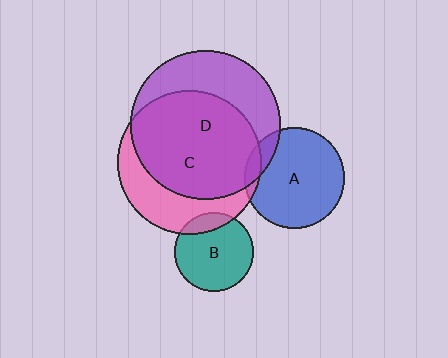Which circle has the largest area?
Circle D (purple).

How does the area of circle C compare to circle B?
Approximately 3.3 times.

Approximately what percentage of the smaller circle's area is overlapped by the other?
Approximately 15%.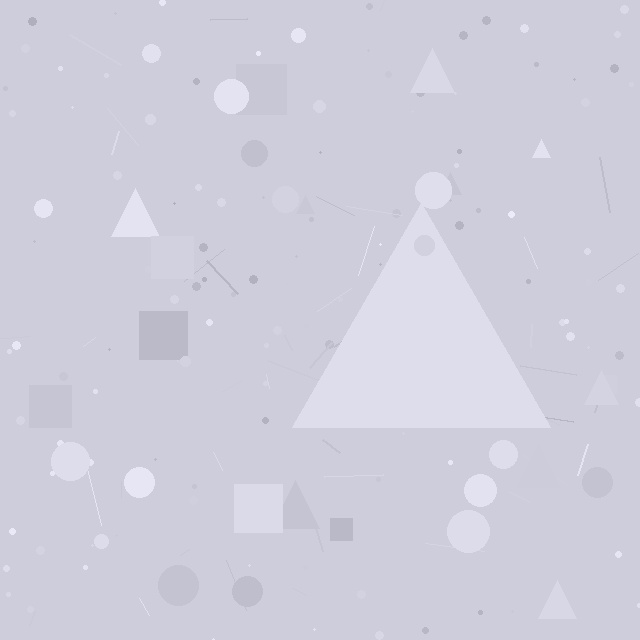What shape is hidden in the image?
A triangle is hidden in the image.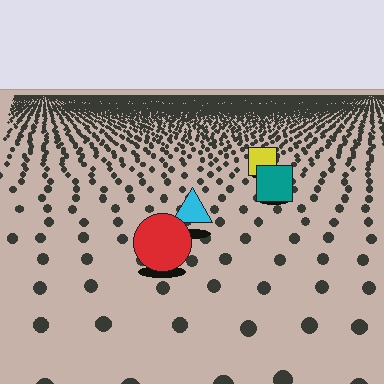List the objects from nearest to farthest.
From nearest to farthest: the red circle, the cyan triangle, the teal square, the yellow square.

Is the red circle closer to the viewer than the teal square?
Yes. The red circle is closer — you can tell from the texture gradient: the ground texture is coarser near it.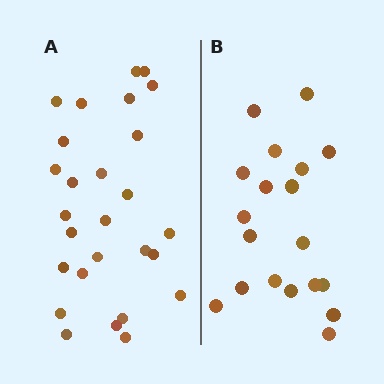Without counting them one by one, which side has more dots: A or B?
Region A (the left region) has more dots.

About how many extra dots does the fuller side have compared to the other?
Region A has roughly 8 or so more dots than region B.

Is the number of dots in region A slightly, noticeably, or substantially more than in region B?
Region A has noticeably more, but not dramatically so. The ratio is roughly 1.4 to 1.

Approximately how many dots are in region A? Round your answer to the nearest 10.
About 30 dots. (The exact count is 27, which rounds to 30.)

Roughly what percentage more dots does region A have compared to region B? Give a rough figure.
About 40% more.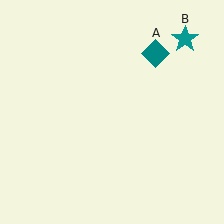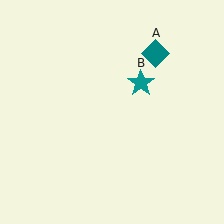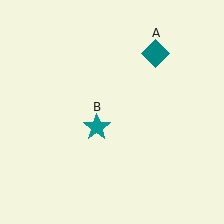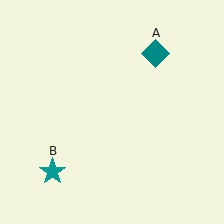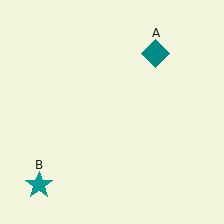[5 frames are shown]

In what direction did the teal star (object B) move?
The teal star (object B) moved down and to the left.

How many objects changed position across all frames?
1 object changed position: teal star (object B).